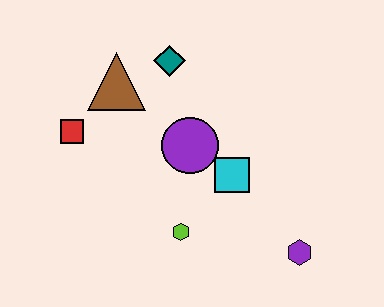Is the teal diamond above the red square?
Yes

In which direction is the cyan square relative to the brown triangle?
The cyan square is to the right of the brown triangle.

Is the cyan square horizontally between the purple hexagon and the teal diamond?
Yes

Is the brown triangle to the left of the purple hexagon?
Yes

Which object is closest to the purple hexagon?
The cyan square is closest to the purple hexagon.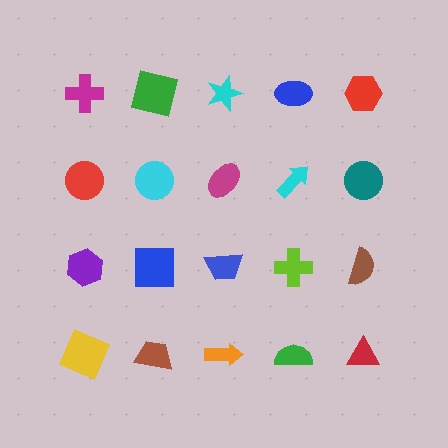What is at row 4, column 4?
A green semicircle.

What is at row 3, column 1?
A purple hexagon.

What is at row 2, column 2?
A cyan circle.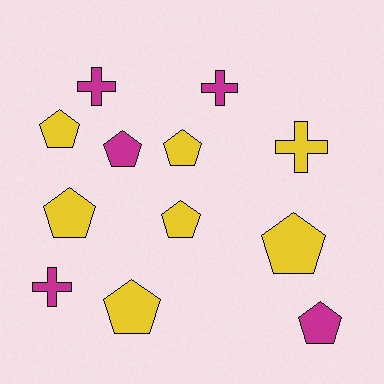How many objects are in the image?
There are 12 objects.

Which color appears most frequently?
Yellow, with 7 objects.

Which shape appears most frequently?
Pentagon, with 8 objects.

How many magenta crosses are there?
There are 3 magenta crosses.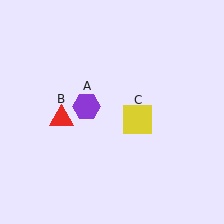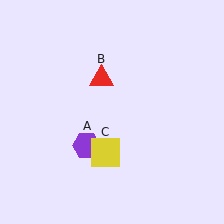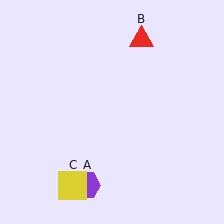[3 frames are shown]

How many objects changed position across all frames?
3 objects changed position: purple hexagon (object A), red triangle (object B), yellow square (object C).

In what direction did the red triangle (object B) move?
The red triangle (object B) moved up and to the right.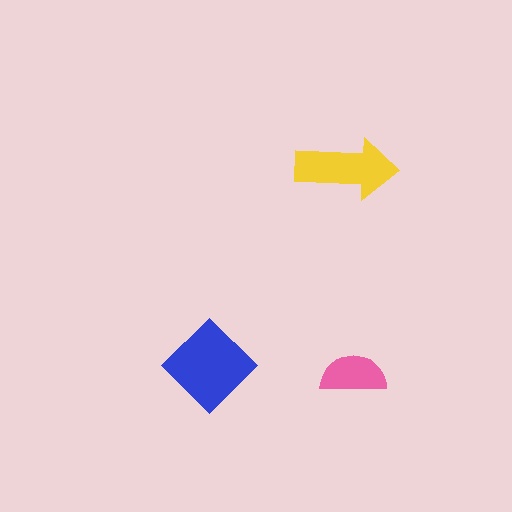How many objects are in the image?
There are 3 objects in the image.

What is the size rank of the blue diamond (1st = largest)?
1st.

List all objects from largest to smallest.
The blue diamond, the yellow arrow, the pink semicircle.